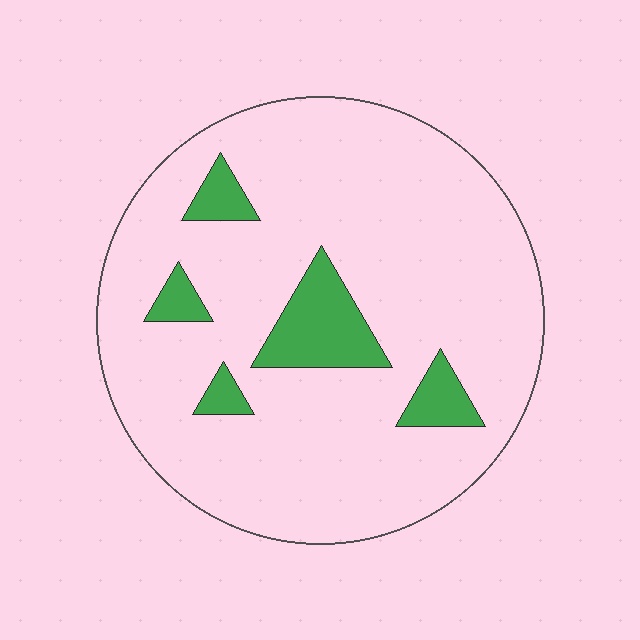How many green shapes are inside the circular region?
5.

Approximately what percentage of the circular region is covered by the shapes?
Approximately 10%.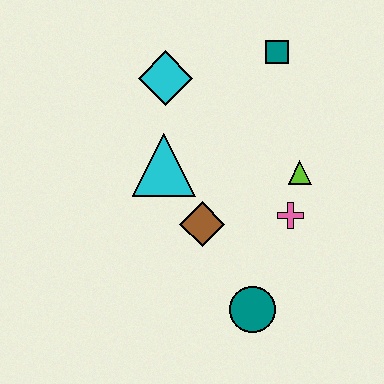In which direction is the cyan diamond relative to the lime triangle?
The cyan diamond is to the left of the lime triangle.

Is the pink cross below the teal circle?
No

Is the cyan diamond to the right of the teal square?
No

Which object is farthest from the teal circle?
The teal square is farthest from the teal circle.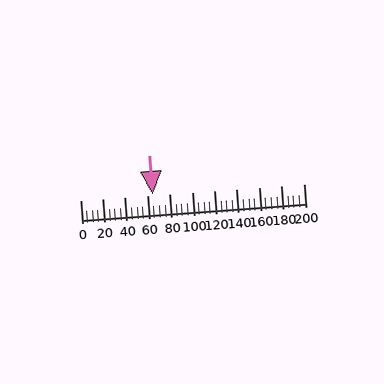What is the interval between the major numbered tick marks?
The major tick marks are spaced 20 units apart.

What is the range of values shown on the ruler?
The ruler shows values from 0 to 200.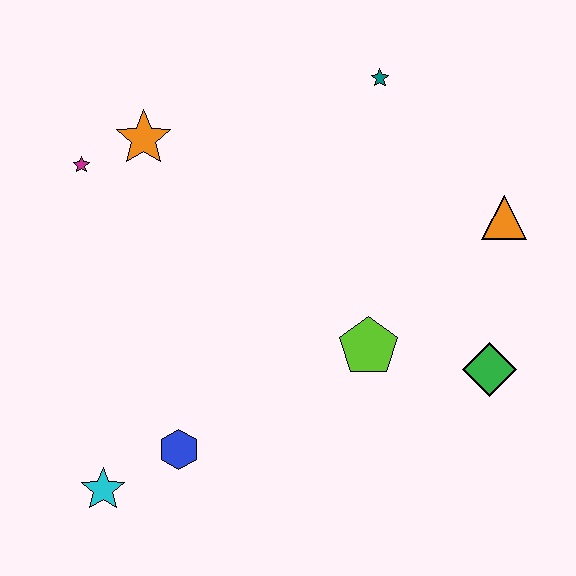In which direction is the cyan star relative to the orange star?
The cyan star is below the orange star.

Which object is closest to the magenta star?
The orange star is closest to the magenta star.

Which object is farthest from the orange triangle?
The cyan star is farthest from the orange triangle.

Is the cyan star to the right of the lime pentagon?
No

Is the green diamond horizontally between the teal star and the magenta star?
No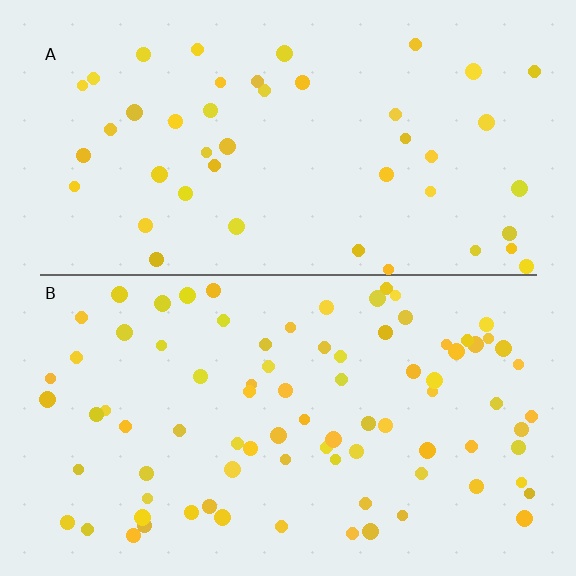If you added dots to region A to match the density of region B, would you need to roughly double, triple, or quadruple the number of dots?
Approximately double.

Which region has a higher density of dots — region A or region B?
B (the bottom).